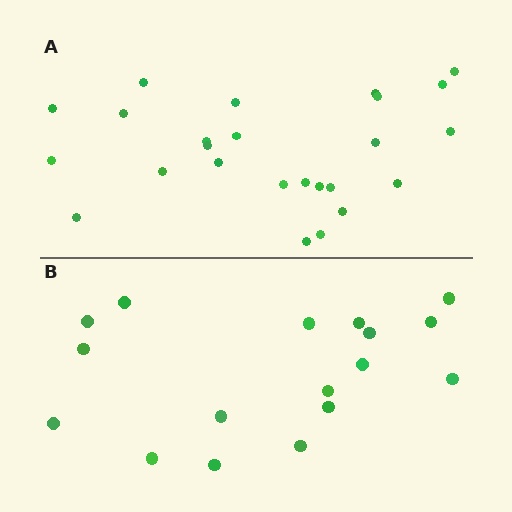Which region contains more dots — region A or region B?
Region A (the top region) has more dots.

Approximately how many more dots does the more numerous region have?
Region A has roughly 8 or so more dots than region B.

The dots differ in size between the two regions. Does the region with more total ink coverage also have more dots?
No. Region B has more total ink coverage because its dots are larger, but region A actually contains more individual dots. Total area can be misleading — the number of items is what matters here.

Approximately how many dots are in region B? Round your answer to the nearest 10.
About 20 dots. (The exact count is 17, which rounds to 20.)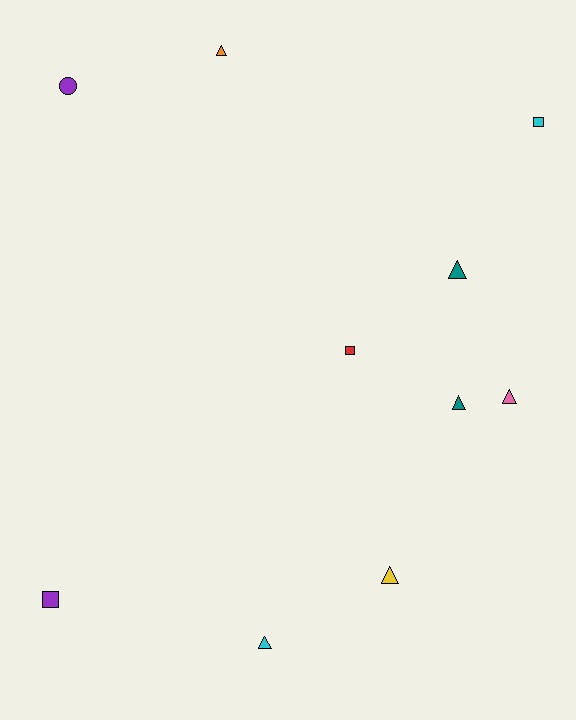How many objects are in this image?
There are 10 objects.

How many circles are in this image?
There is 1 circle.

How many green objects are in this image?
There are no green objects.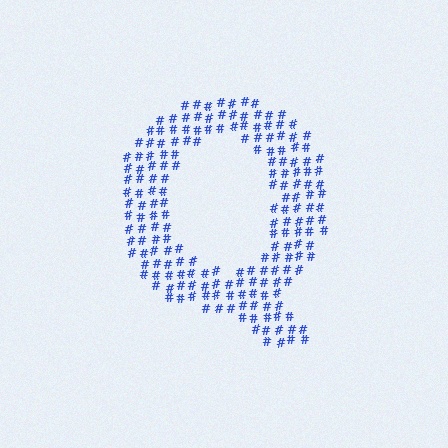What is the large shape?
The large shape is the letter Q.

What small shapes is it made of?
It is made of small hash symbols.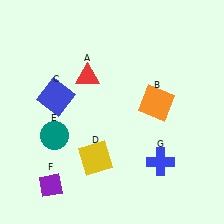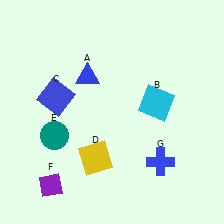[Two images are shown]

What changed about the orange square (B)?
In Image 1, B is orange. In Image 2, it changed to cyan.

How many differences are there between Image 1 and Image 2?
There are 2 differences between the two images.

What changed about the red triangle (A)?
In Image 1, A is red. In Image 2, it changed to blue.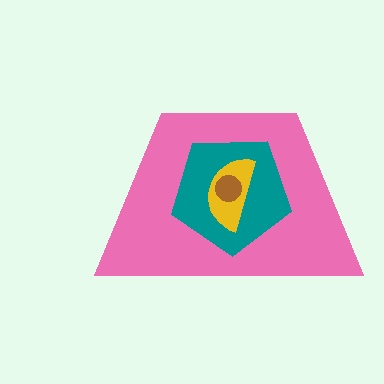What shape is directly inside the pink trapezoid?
The teal pentagon.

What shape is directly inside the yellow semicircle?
The brown circle.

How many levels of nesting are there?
4.